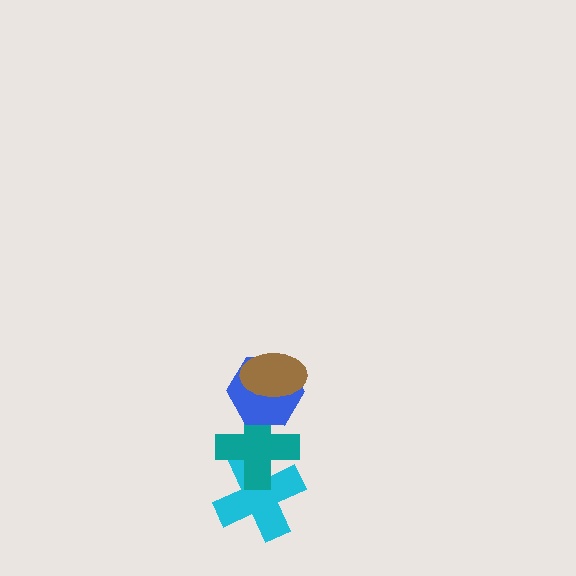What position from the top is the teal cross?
The teal cross is 3rd from the top.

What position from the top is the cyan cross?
The cyan cross is 4th from the top.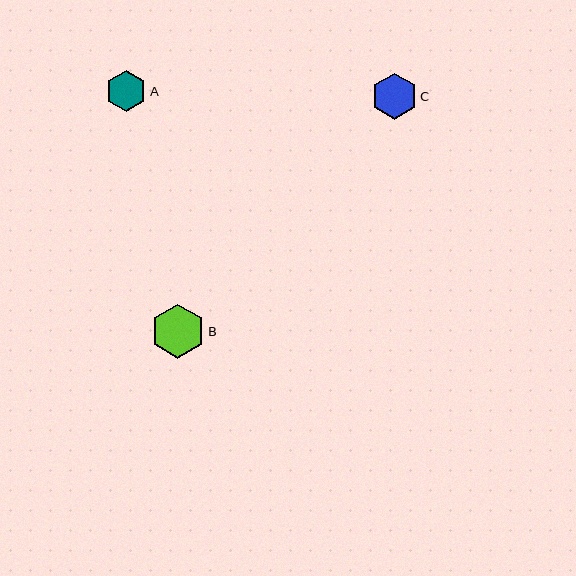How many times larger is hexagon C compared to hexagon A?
Hexagon C is approximately 1.1 times the size of hexagon A.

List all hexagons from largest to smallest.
From largest to smallest: B, C, A.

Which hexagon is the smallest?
Hexagon A is the smallest with a size of approximately 40 pixels.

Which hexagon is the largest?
Hexagon B is the largest with a size of approximately 54 pixels.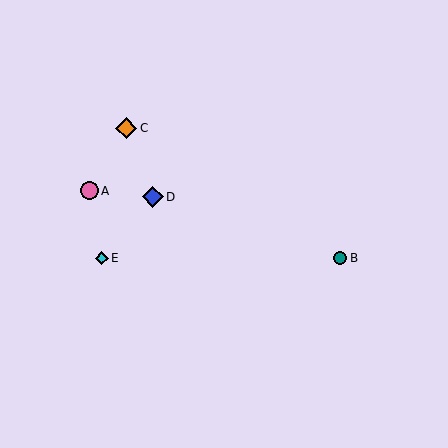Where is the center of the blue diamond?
The center of the blue diamond is at (153, 197).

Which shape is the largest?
The orange diamond (labeled C) is the largest.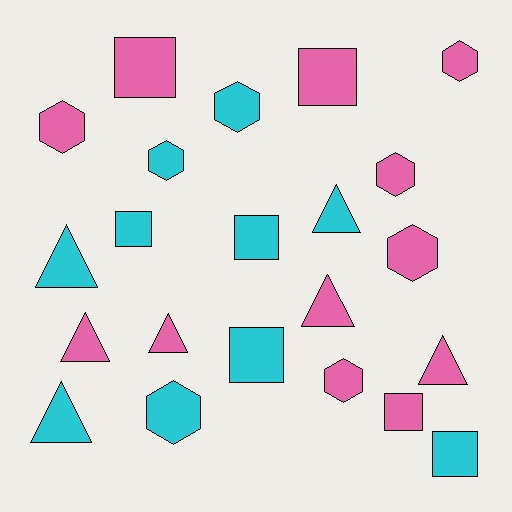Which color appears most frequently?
Pink, with 12 objects.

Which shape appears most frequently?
Hexagon, with 8 objects.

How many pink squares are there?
There are 3 pink squares.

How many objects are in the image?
There are 22 objects.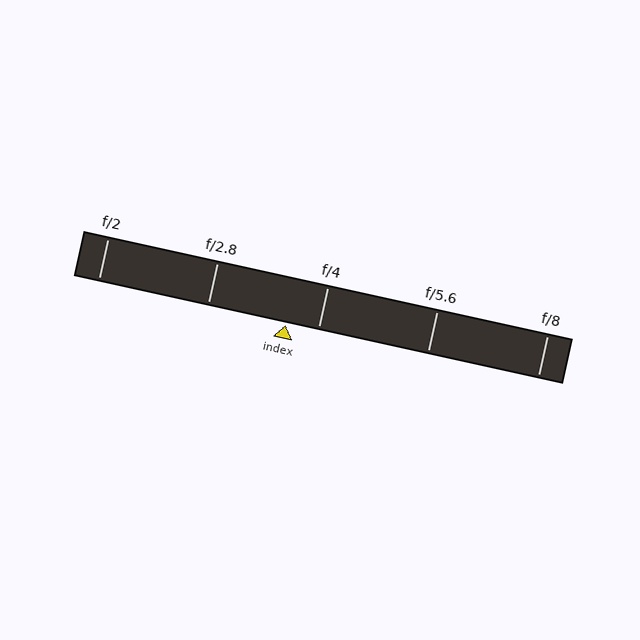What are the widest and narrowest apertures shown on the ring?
The widest aperture shown is f/2 and the narrowest is f/8.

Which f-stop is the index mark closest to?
The index mark is closest to f/4.